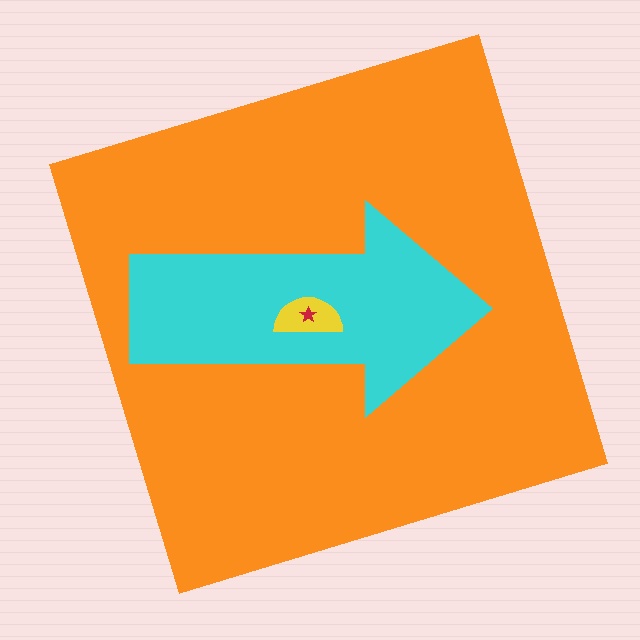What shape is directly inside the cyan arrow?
The yellow semicircle.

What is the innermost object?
The red star.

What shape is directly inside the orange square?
The cyan arrow.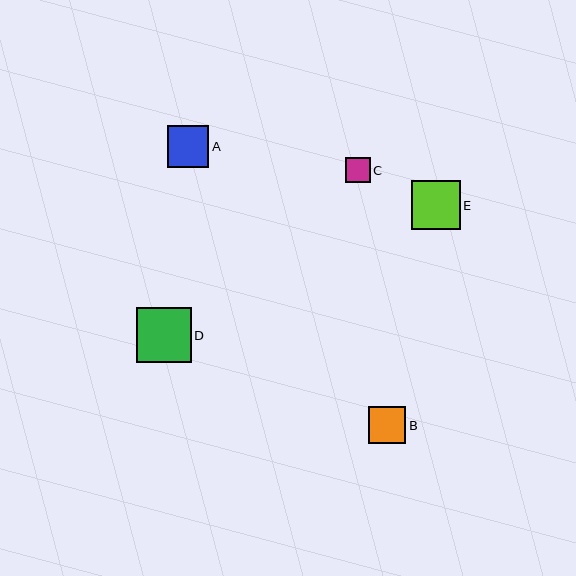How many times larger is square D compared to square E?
Square D is approximately 1.1 times the size of square E.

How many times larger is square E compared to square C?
Square E is approximately 2.0 times the size of square C.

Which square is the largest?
Square D is the largest with a size of approximately 55 pixels.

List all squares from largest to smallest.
From largest to smallest: D, E, A, B, C.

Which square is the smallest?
Square C is the smallest with a size of approximately 25 pixels.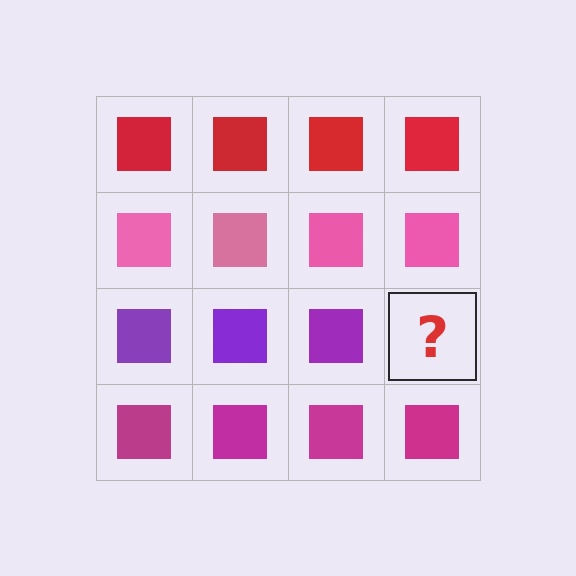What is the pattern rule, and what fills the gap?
The rule is that each row has a consistent color. The gap should be filled with a purple square.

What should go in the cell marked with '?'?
The missing cell should contain a purple square.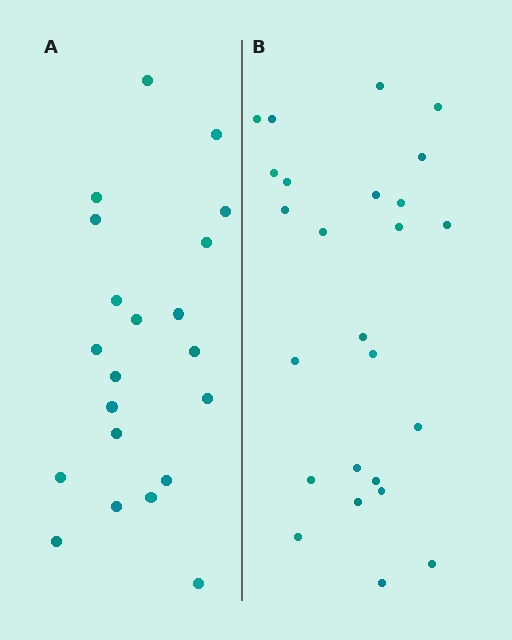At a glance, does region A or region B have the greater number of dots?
Region B (the right region) has more dots.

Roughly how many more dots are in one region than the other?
Region B has about 4 more dots than region A.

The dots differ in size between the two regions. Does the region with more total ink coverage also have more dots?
No. Region A has more total ink coverage because its dots are larger, but region B actually contains more individual dots. Total area can be misleading — the number of items is what matters here.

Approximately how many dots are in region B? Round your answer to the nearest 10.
About 20 dots. (The exact count is 25, which rounds to 20.)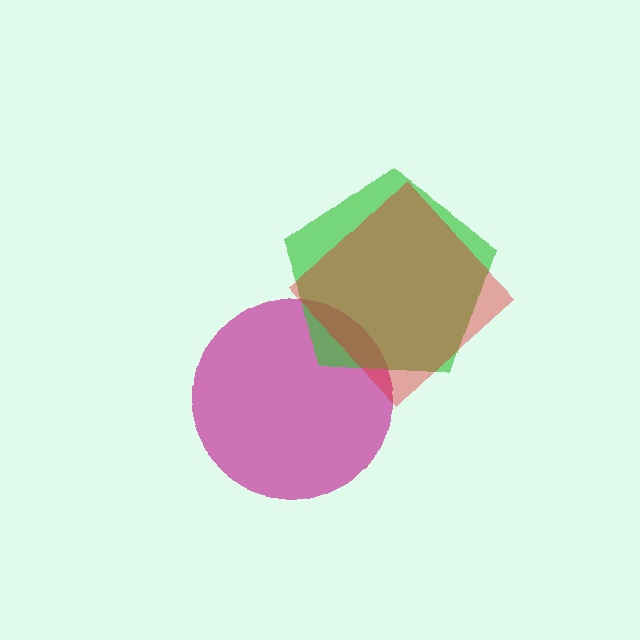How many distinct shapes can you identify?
There are 3 distinct shapes: a magenta circle, a green pentagon, a red diamond.